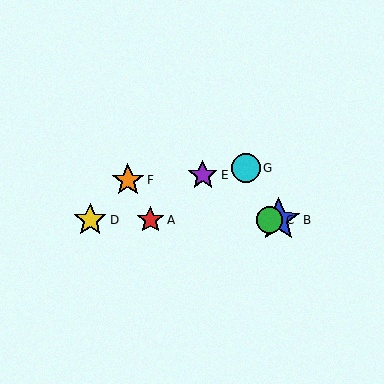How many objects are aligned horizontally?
4 objects (A, B, C, D) are aligned horizontally.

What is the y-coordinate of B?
Object B is at y≈220.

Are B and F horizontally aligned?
No, B is at y≈220 and F is at y≈180.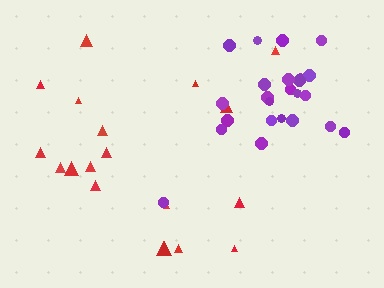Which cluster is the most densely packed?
Purple.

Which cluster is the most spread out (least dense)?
Red.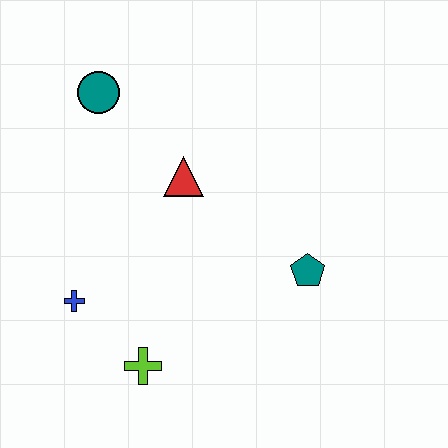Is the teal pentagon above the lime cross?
Yes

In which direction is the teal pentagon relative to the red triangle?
The teal pentagon is to the right of the red triangle.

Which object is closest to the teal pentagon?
The red triangle is closest to the teal pentagon.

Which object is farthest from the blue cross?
The teal pentagon is farthest from the blue cross.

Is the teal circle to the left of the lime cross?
Yes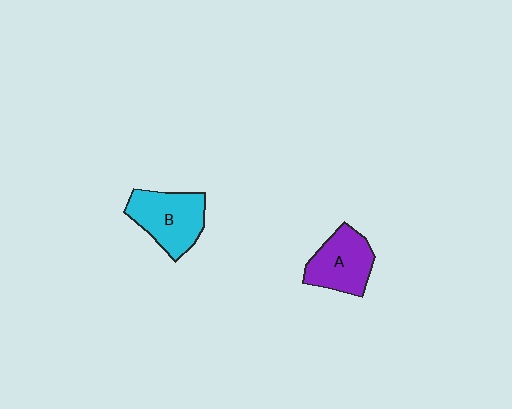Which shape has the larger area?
Shape B (cyan).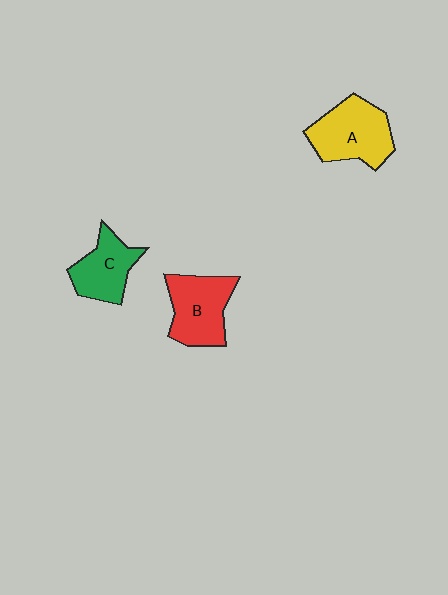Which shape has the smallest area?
Shape C (green).